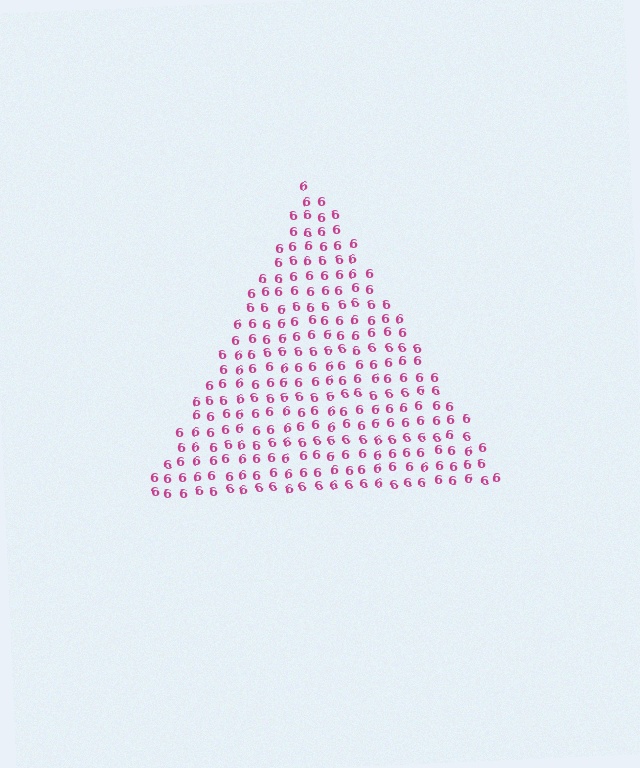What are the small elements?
The small elements are digit 6's.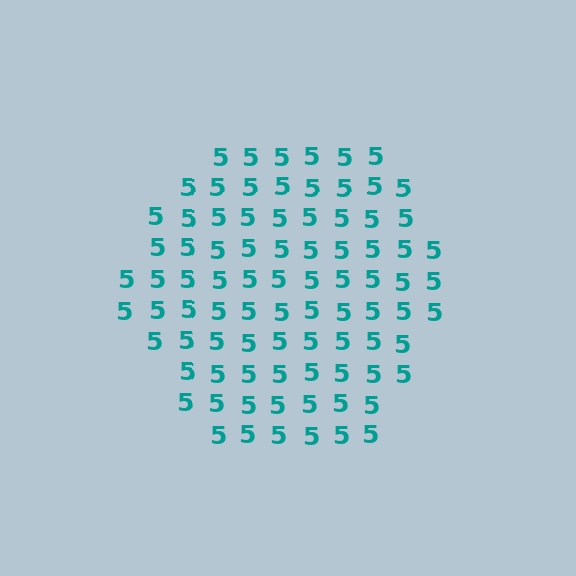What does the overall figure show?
The overall figure shows a hexagon.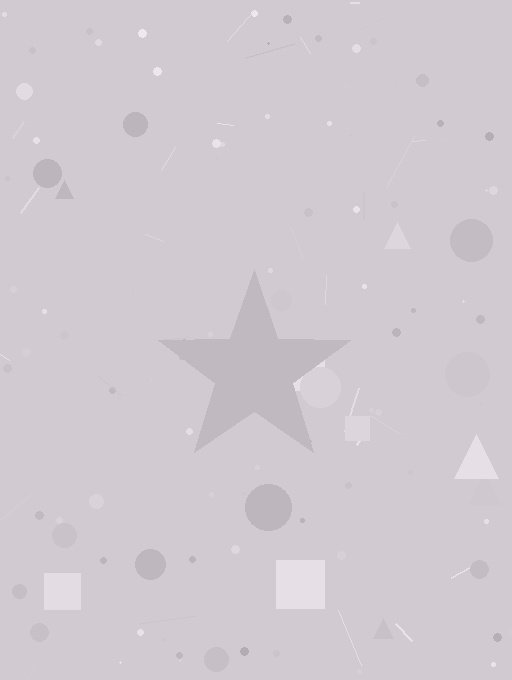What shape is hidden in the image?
A star is hidden in the image.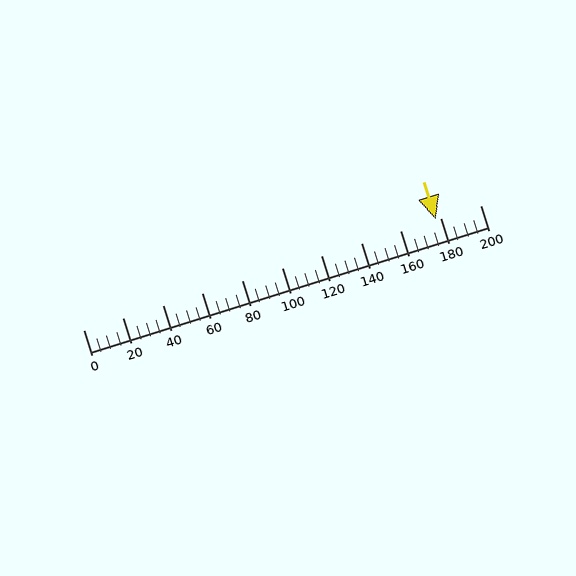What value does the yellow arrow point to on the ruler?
The yellow arrow points to approximately 178.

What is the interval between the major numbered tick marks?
The major tick marks are spaced 20 units apart.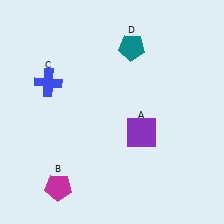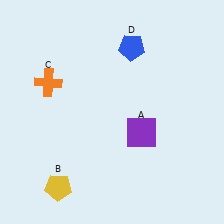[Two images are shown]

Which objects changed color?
B changed from magenta to yellow. C changed from blue to orange. D changed from teal to blue.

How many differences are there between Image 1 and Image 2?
There are 3 differences between the two images.